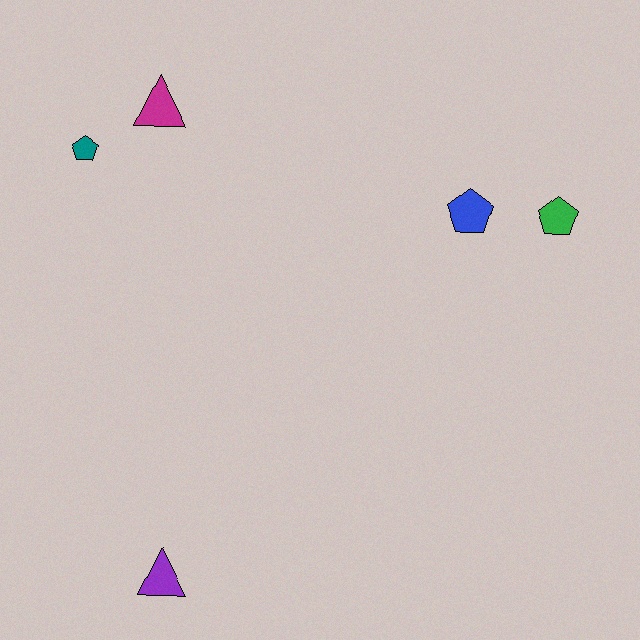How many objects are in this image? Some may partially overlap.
There are 5 objects.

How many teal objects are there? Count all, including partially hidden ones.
There is 1 teal object.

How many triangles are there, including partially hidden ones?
There are 2 triangles.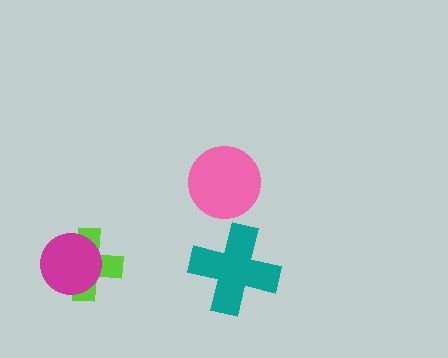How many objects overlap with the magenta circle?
1 object overlaps with the magenta circle.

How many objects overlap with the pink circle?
0 objects overlap with the pink circle.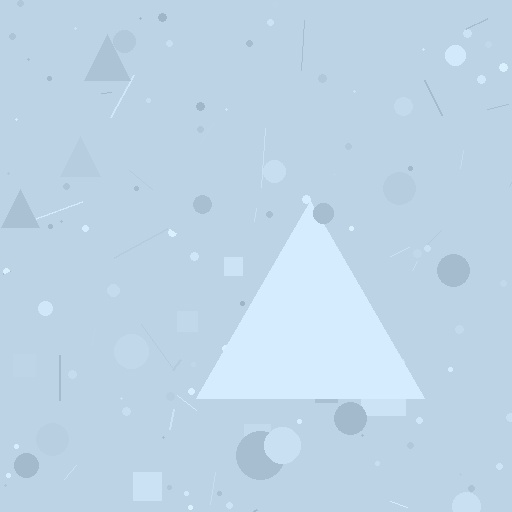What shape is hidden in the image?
A triangle is hidden in the image.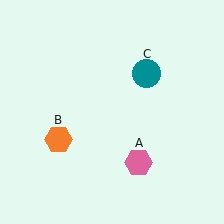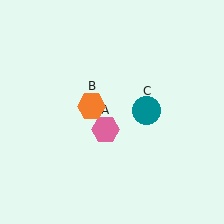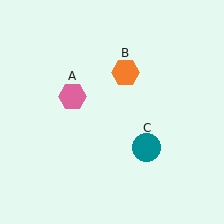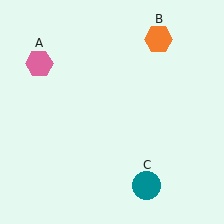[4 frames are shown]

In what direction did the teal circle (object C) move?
The teal circle (object C) moved down.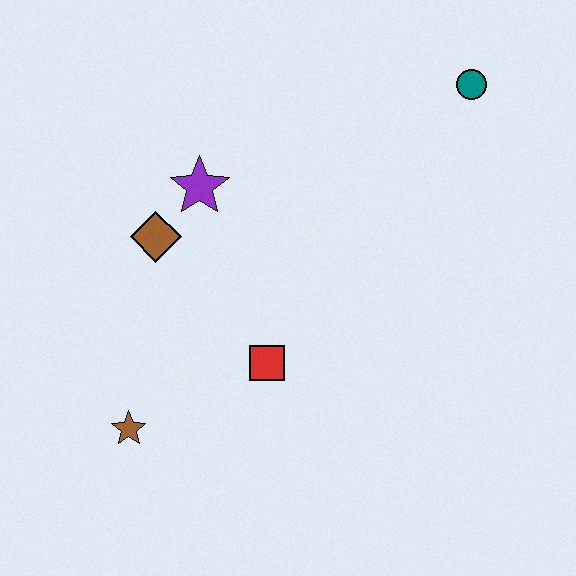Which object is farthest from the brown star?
The teal circle is farthest from the brown star.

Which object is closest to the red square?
The brown star is closest to the red square.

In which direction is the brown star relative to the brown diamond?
The brown star is below the brown diamond.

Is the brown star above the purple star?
No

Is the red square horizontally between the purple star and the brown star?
No